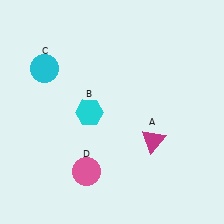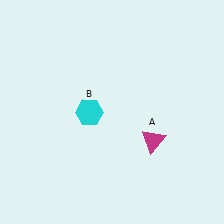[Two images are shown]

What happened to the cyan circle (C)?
The cyan circle (C) was removed in Image 2. It was in the top-left area of Image 1.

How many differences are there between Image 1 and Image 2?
There are 2 differences between the two images.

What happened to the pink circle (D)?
The pink circle (D) was removed in Image 2. It was in the bottom-left area of Image 1.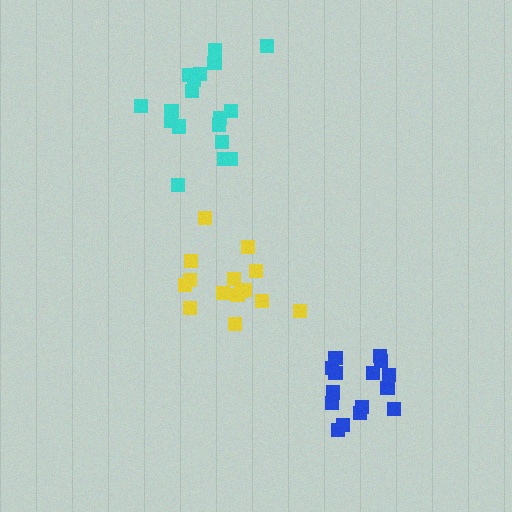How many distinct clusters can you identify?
There are 3 distinct clusters.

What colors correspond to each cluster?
The clusters are colored: yellow, cyan, blue.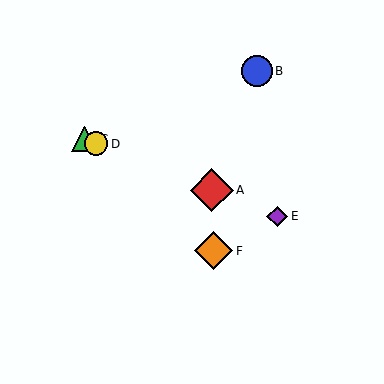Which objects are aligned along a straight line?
Objects A, C, D, E are aligned along a straight line.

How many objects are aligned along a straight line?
4 objects (A, C, D, E) are aligned along a straight line.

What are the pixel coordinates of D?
Object D is at (96, 144).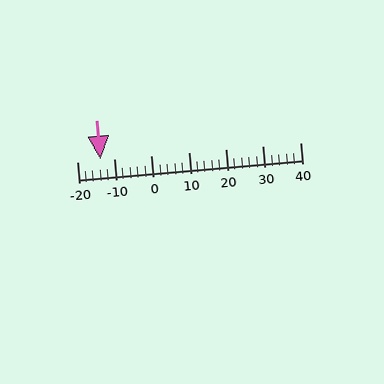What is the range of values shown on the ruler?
The ruler shows values from -20 to 40.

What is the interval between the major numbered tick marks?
The major tick marks are spaced 10 units apart.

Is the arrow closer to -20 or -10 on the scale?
The arrow is closer to -10.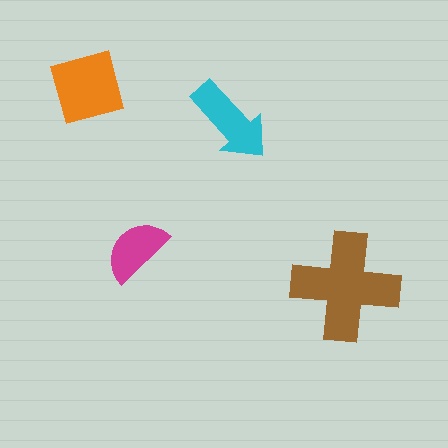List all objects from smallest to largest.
The magenta semicircle, the cyan arrow, the orange diamond, the brown cross.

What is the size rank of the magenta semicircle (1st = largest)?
4th.